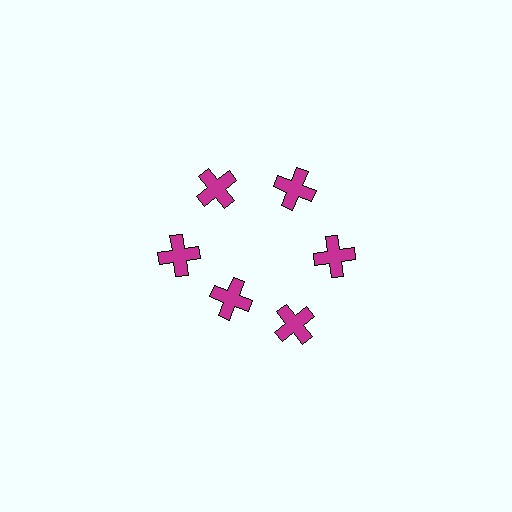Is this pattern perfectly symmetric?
No. The 6 magenta crosses are arranged in a ring, but one element near the 7 o'clock position is pulled inward toward the center, breaking the 6-fold rotational symmetry.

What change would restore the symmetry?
The symmetry would be restored by moving it outward, back onto the ring so that all 6 crosses sit at equal angles and equal distance from the center.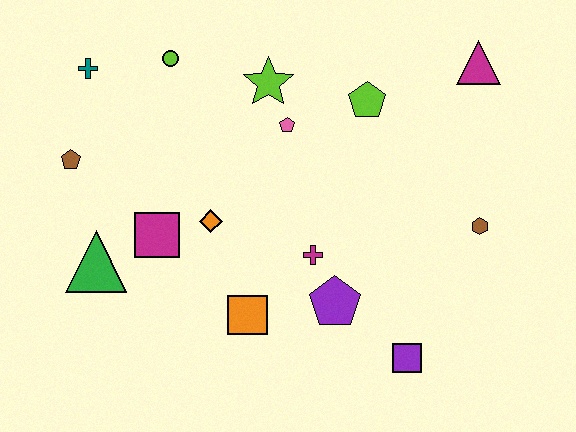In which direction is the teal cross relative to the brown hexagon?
The teal cross is to the left of the brown hexagon.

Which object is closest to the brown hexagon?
The purple square is closest to the brown hexagon.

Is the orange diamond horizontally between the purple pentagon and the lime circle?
Yes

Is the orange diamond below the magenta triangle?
Yes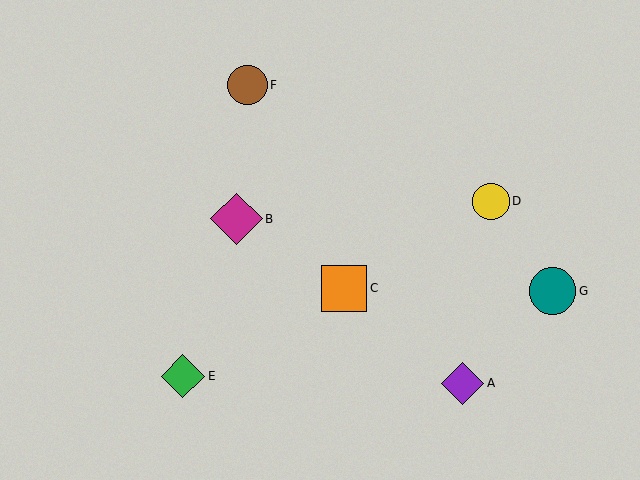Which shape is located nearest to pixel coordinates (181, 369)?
The green diamond (labeled E) at (183, 376) is nearest to that location.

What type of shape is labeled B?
Shape B is a magenta diamond.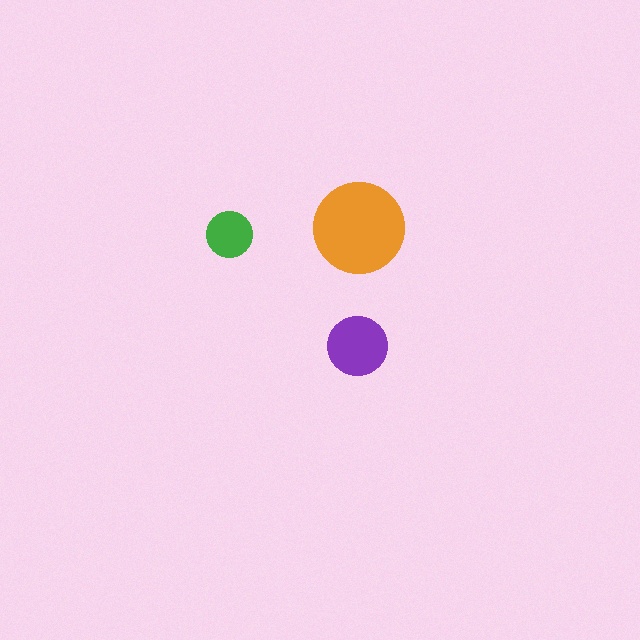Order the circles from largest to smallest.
the orange one, the purple one, the green one.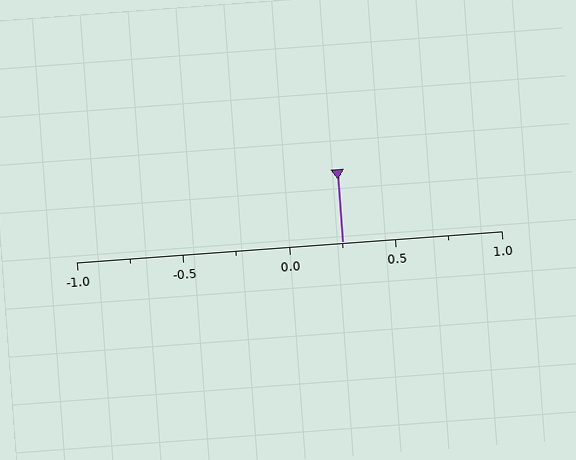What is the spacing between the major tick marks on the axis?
The major ticks are spaced 0.5 apart.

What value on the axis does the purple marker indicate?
The marker indicates approximately 0.25.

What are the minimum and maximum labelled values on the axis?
The axis runs from -1.0 to 1.0.